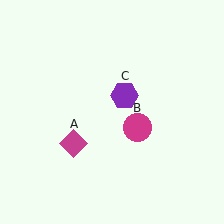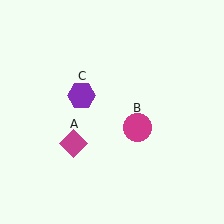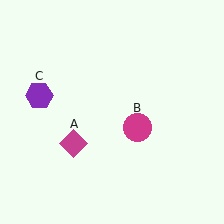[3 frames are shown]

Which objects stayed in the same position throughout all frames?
Magenta diamond (object A) and magenta circle (object B) remained stationary.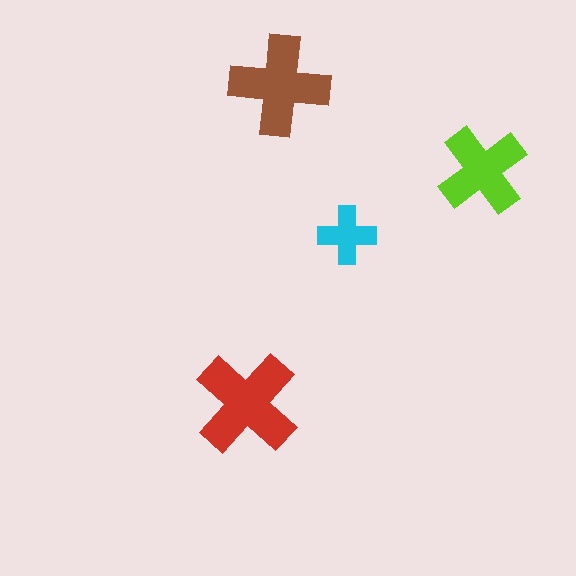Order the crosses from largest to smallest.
the red one, the brown one, the lime one, the cyan one.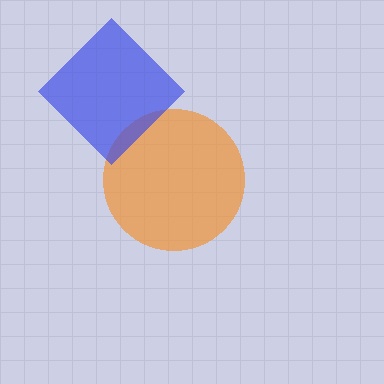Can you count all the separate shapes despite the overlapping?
Yes, there are 2 separate shapes.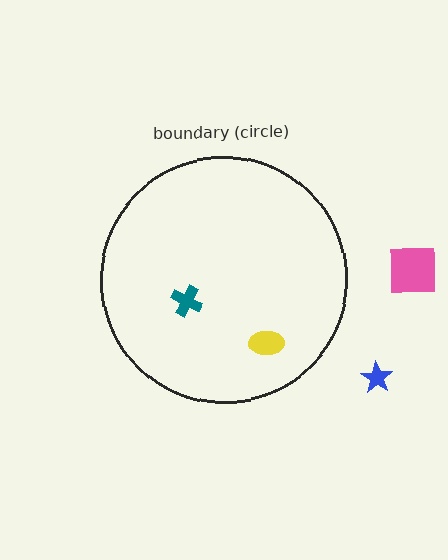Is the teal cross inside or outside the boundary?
Inside.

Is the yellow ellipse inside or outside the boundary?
Inside.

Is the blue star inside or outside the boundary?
Outside.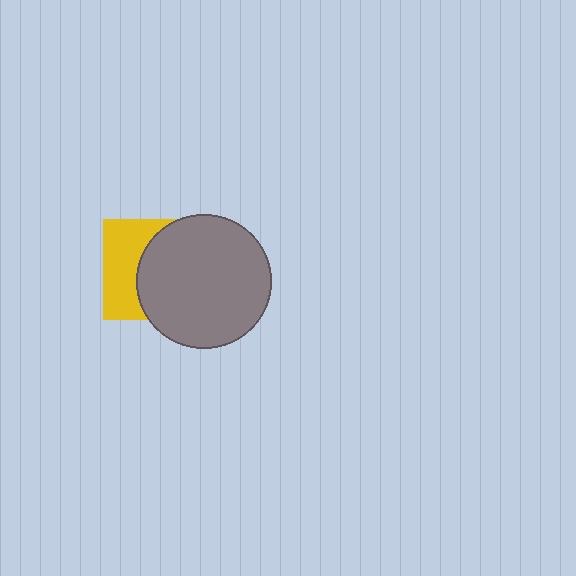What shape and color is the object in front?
The object in front is a gray circle.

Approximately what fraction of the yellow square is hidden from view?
Roughly 60% of the yellow square is hidden behind the gray circle.